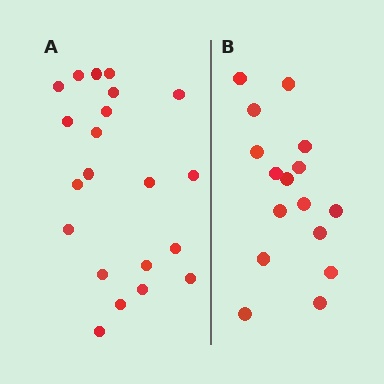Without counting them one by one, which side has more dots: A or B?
Region A (the left region) has more dots.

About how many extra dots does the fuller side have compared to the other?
Region A has about 5 more dots than region B.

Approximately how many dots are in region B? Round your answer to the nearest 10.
About 20 dots. (The exact count is 16, which rounds to 20.)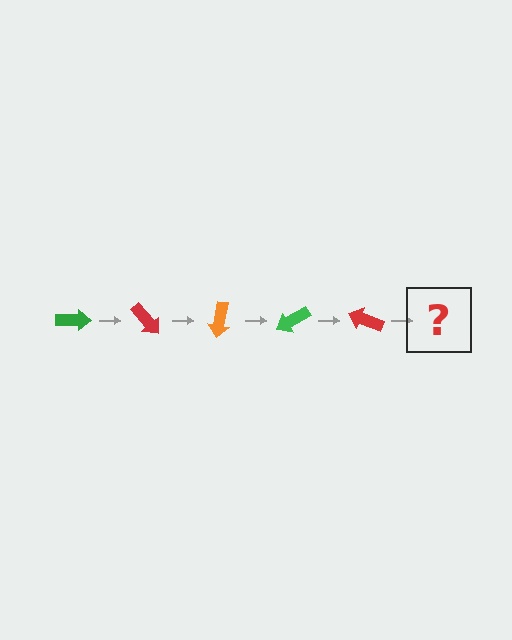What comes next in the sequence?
The next element should be an orange arrow, rotated 250 degrees from the start.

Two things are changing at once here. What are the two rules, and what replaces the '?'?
The two rules are that it rotates 50 degrees each step and the color cycles through green, red, and orange. The '?' should be an orange arrow, rotated 250 degrees from the start.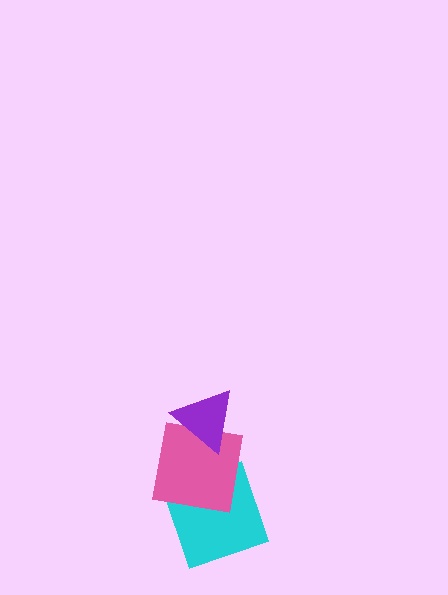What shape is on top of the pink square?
The purple triangle is on top of the pink square.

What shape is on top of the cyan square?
The pink square is on top of the cyan square.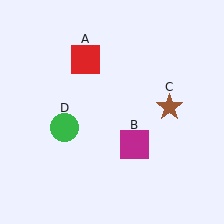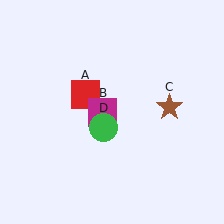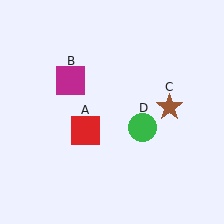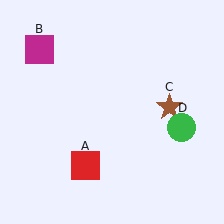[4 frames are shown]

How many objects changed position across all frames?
3 objects changed position: red square (object A), magenta square (object B), green circle (object D).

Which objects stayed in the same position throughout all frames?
Brown star (object C) remained stationary.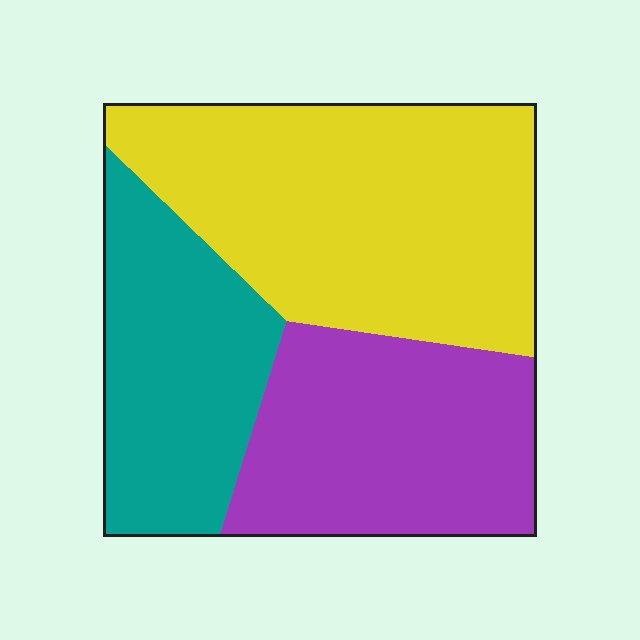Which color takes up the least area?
Teal, at roughly 25%.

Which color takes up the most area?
Yellow, at roughly 45%.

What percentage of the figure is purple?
Purple covers 30% of the figure.